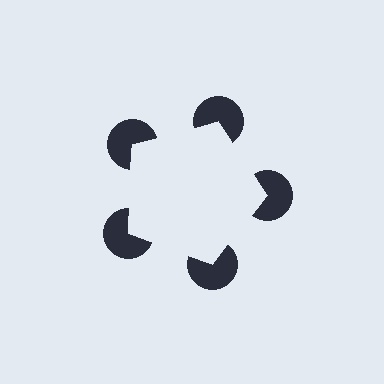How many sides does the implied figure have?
5 sides.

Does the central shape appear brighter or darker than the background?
It typically appears slightly brighter than the background, even though no actual brightness change is drawn.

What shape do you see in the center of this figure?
An illusory pentagon — its edges are inferred from the aligned wedge cuts in the pac-man discs, not physically drawn.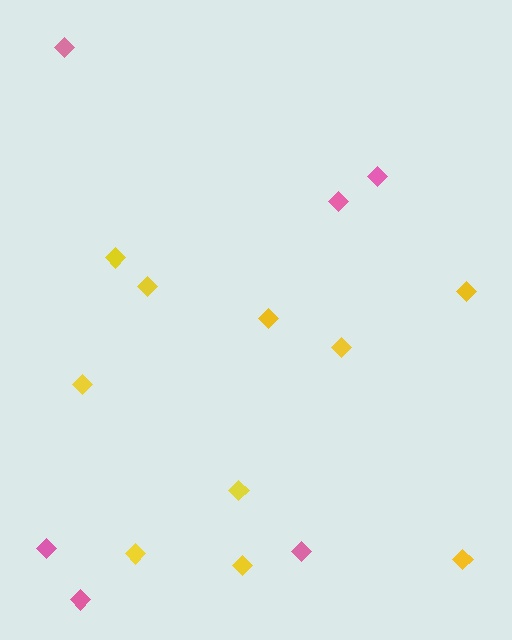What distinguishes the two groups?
There are 2 groups: one group of yellow diamonds (10) and one group of pink diamonds (6).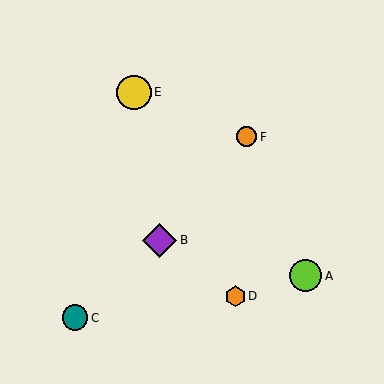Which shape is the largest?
The yellow circle (labeled E) is the largest.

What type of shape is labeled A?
Shape A is a lime circle.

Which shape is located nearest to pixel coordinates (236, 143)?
The orange circle (labeled F) at (247, 137) is nearest to that location.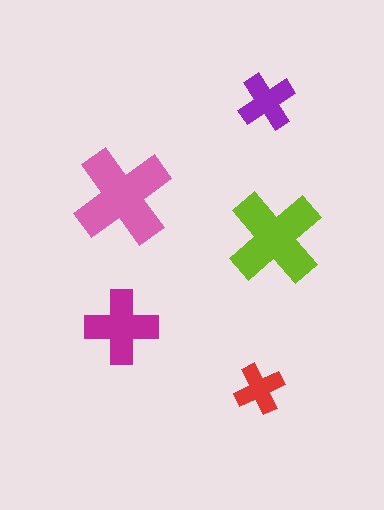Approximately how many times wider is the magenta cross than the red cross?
About 1.5 times wider.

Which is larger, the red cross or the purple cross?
The purple one.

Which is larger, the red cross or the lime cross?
The lime one.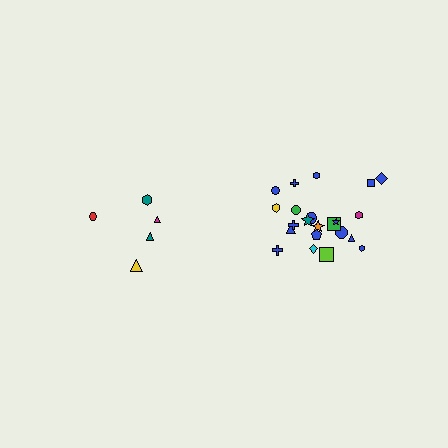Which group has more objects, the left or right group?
The right group.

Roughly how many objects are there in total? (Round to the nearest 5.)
Roughly 25 objects in total.